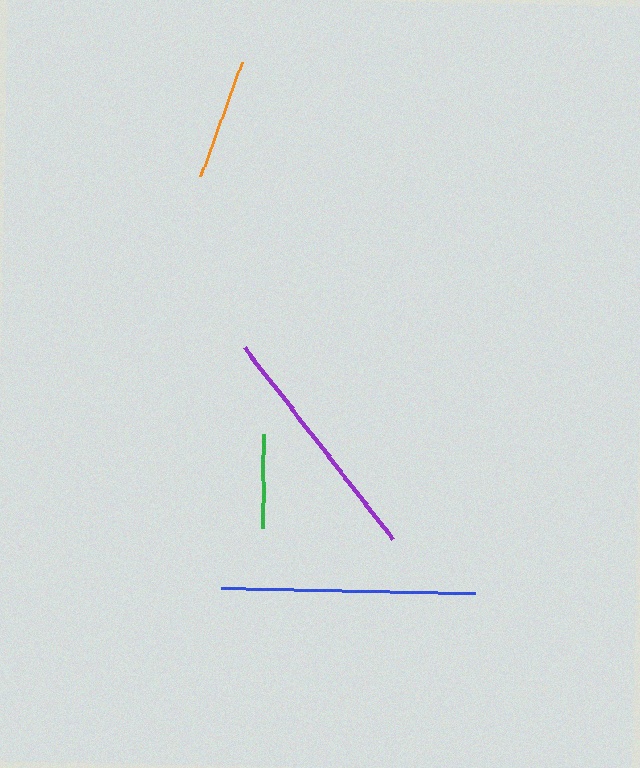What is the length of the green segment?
The green segment is approximately 94 pixels long.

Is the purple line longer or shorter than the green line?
The purple line is longer than the green line.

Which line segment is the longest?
The blue line is the longest at approximately 254 pixels.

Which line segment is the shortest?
The green line is the shortest at approximately 94 pixels.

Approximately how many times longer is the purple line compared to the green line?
The purple line is approximately 2.6 times the length of the green line.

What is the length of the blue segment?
The blue segment is approximately 254 pixels long.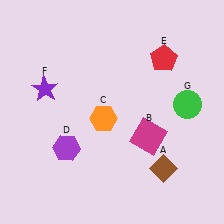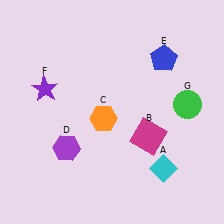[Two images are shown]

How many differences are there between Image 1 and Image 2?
There are 2 differences between the two images.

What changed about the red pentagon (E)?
In Image 1, E is red. In Image 2, it changed to blue.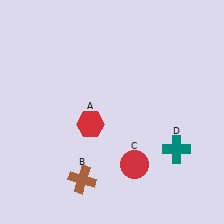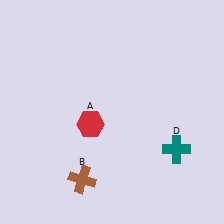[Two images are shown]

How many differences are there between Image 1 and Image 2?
There is 1 difference between the two images.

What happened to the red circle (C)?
The red circle (C) was removed in Image 2. It was in the bottom-right area of Image 1.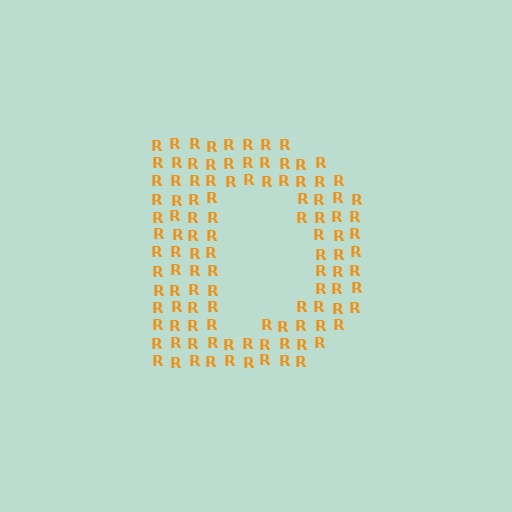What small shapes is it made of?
It is made of small letter R's.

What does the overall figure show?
The overall figure shows the letter D.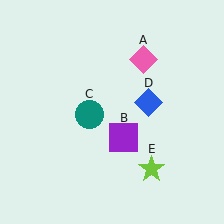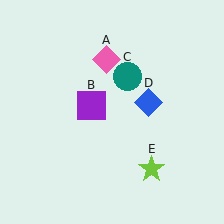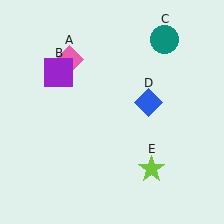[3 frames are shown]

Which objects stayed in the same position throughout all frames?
Blue diamond (object D) and lime star (object E) remained stationary.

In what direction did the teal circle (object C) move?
The teal circle (object C) moved up and to the right.